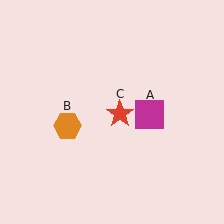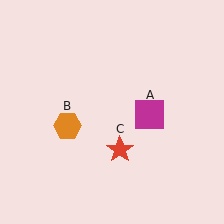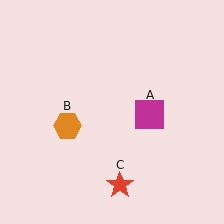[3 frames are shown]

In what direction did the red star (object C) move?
The red star (object C) moved down.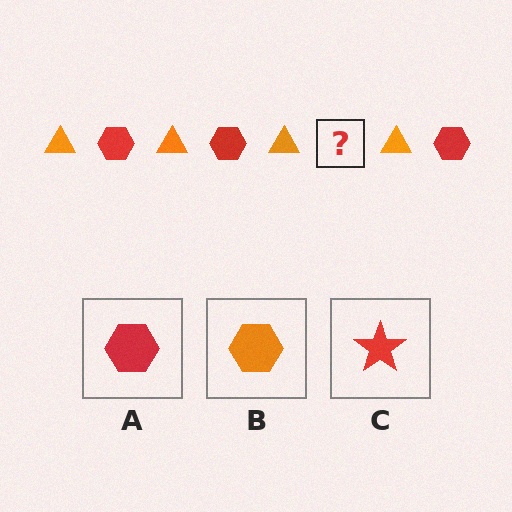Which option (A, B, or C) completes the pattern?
A.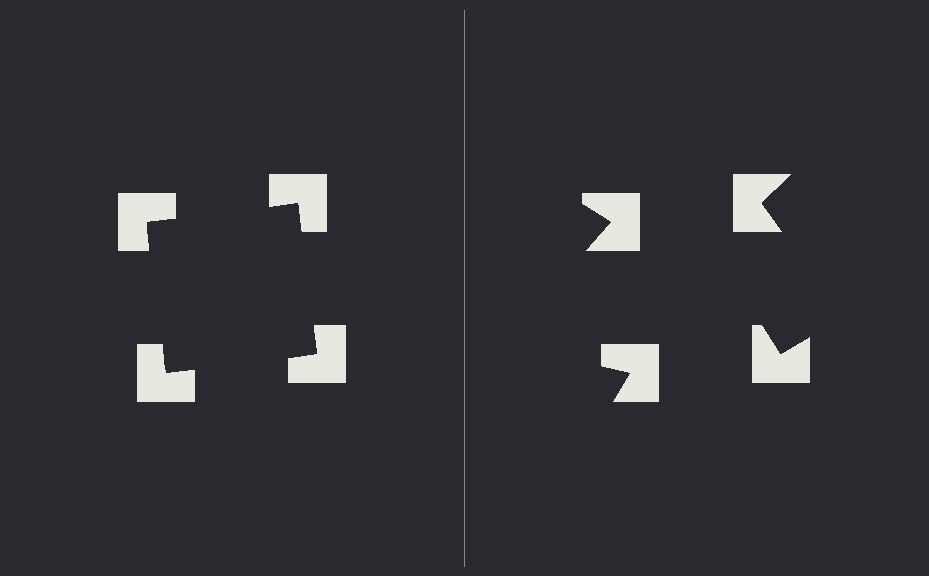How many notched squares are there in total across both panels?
8 — 4 on each side.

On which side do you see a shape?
An illusory square appears on the left side. On the right side the wedge cuts are rotated, so no coherent shape forms.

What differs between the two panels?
The notched squares are positioned identically on both sides; only the wedge orientations differ. On the left they align to a square; on the right they are misaligned.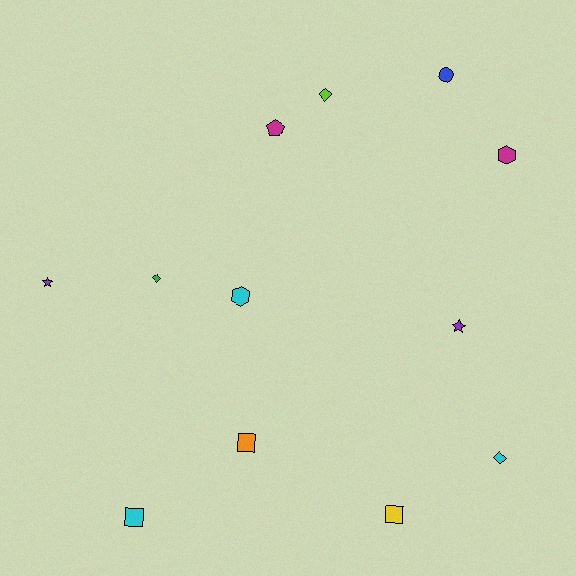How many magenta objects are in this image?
There are 2 magenta objects.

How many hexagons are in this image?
There are 2 hexagons.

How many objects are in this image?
There are 12 objects.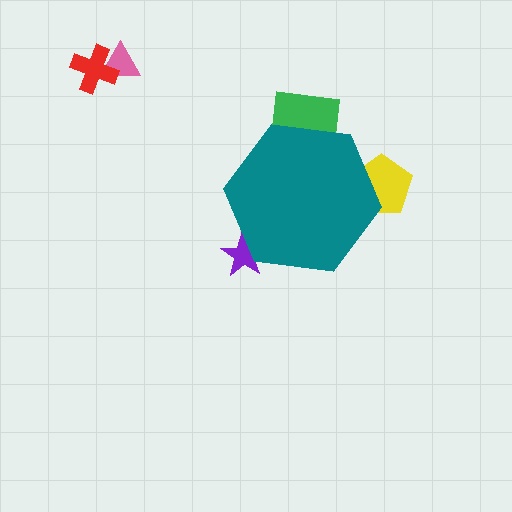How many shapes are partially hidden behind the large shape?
3 shapes are partially hidden.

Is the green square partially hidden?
Yes, the green square is partially hidden behind the teal hexagon.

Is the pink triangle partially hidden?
No, the pink triangle is fully visible.